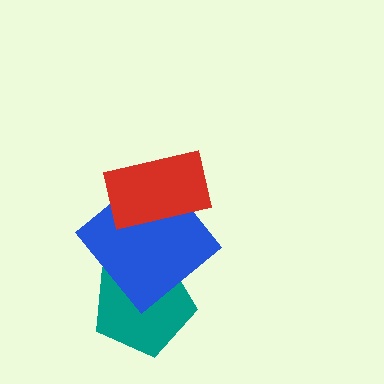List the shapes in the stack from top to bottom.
From top to bottom: the red rectangle, the blue diamond, the teal pentagon.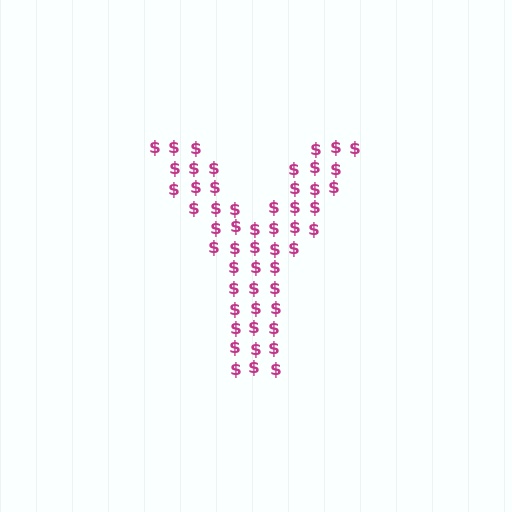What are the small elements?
The small elements are dollar signs.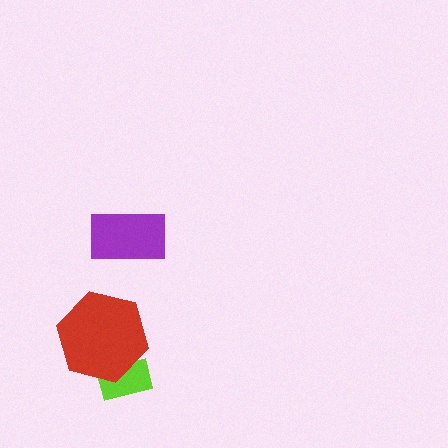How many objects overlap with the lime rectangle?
1 object overlaps with the lime rectangle.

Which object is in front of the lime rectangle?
The red hexagon is in front of the lime rectangle.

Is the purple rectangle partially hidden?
No, no other shape covers it.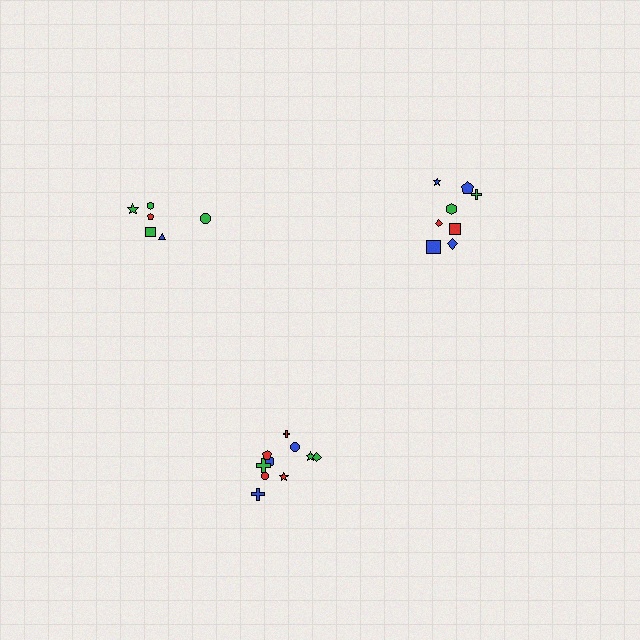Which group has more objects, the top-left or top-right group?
The top-right group.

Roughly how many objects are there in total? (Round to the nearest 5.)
Roughly 25 objects in total.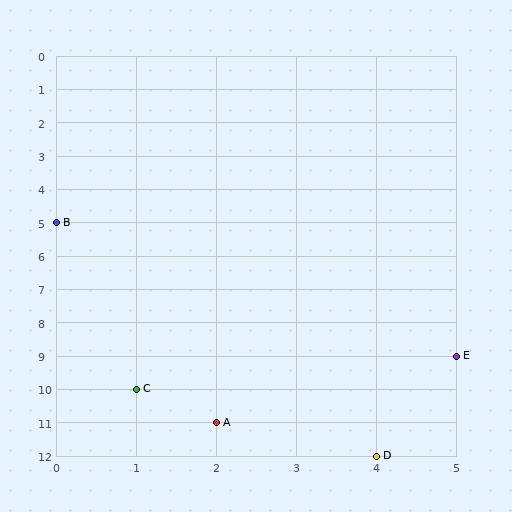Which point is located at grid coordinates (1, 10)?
Point C is at (1, 10).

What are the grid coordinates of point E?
Point E is at grid coordinates (5, 9).